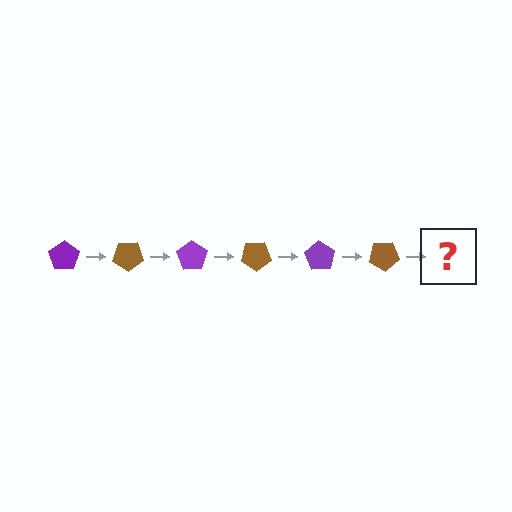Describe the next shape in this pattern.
It should be a purple pentagon, rotated 210 degrees from the start.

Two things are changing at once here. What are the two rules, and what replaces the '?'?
The two rules are that it rotates 35 degrees each step and the color cycles through purple and brown. The '?' should be a purple pentagon, rotated 210 degrees from the start.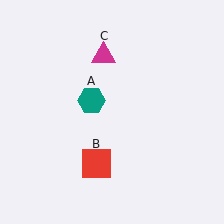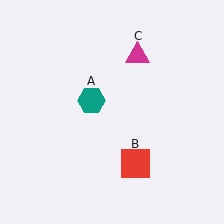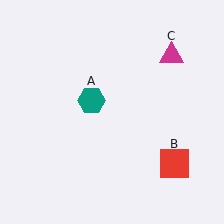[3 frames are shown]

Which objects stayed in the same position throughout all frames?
Teal hexagon (object A) remained stationary.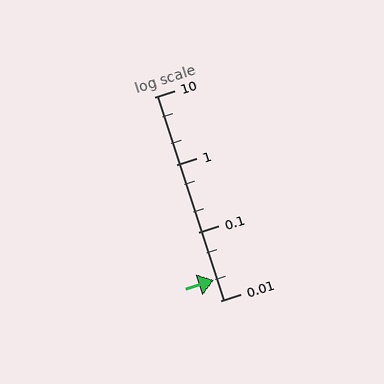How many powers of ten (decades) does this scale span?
The scale spans 3 decades, from 0.01 to 10.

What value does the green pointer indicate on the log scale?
The pointer indicates approximately 0.02.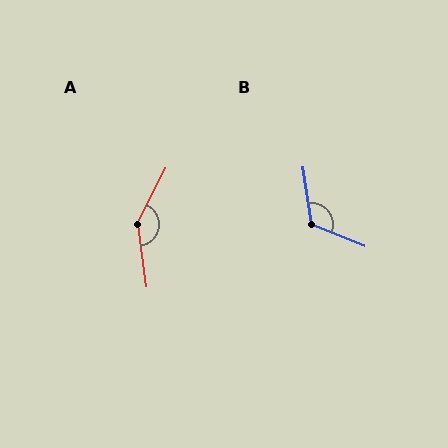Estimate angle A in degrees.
Approximately 145 degrees.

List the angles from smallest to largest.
B (121°), A (145°).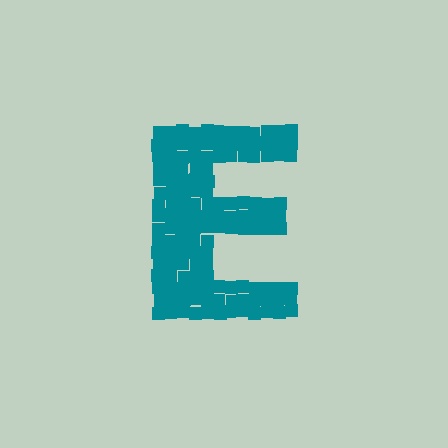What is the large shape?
The large shape is the letter E.